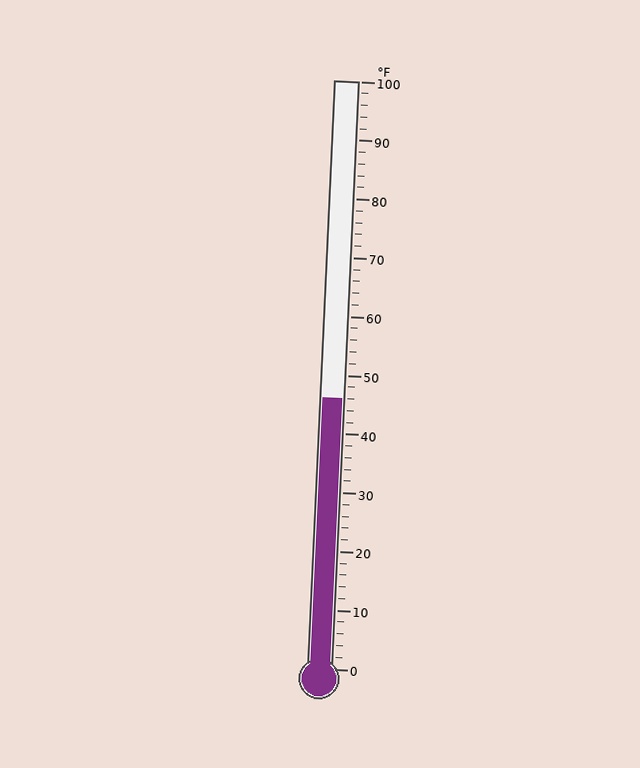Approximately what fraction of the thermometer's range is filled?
The thermometer is filled to approximately 45% of its range.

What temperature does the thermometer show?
The thermometer shows approximately 46°F.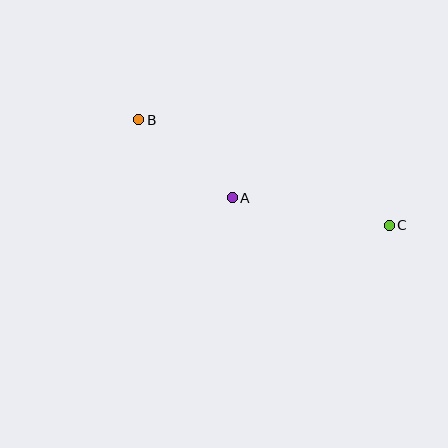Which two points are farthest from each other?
Points B and C are farthest from each other.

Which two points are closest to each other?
Points A and B are closest to each other.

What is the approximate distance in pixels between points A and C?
The distance between A and C is approximately 159 pixels.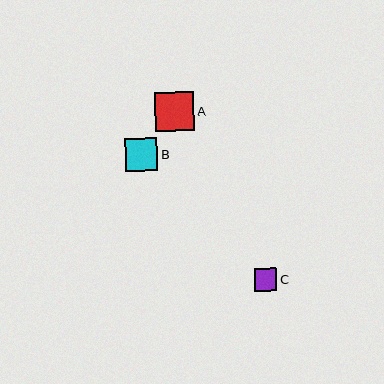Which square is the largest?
Square A is the largest with a size of approximately 39 pixels.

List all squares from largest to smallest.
From largest to smallest: A, B, C.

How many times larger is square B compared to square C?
Square B is approximately 1.4 times the size of square C.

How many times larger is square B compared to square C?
Square B is approximately 1.4 times the size of square C.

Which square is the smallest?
Square C is the smallest with a size of approximately 23 pixels.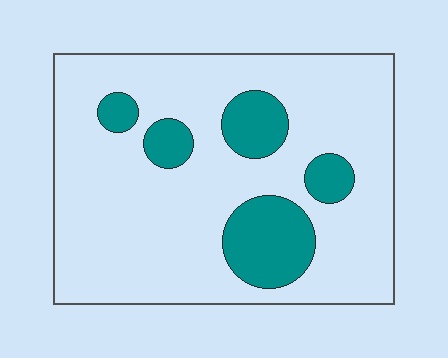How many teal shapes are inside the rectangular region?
5.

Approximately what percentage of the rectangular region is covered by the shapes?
Approximately 20%.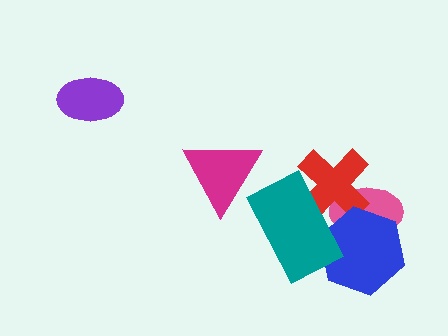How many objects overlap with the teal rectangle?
3 objects overlap with the teal rectangle.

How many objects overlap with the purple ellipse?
0 objects overlap with the purple ellipse.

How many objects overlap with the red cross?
3 objects overlap with the red cross.